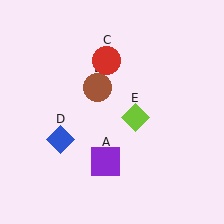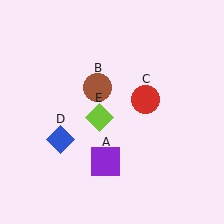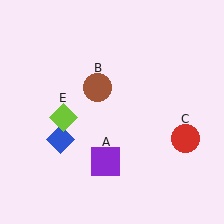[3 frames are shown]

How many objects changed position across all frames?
2 objects changed position: red circle (object C), lime diamond (object E).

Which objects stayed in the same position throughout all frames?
Purple square (object A) and brown circle (object B) and blue diamond (object D) remained stationary.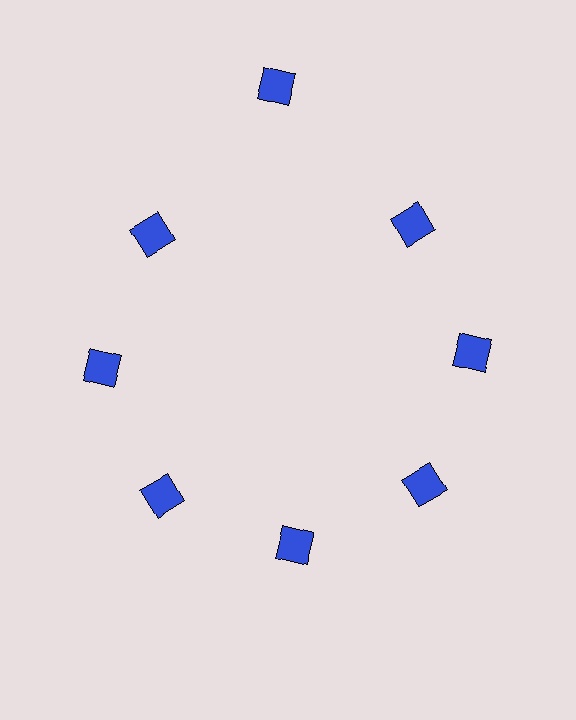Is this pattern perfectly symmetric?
No. The 8 blue diamonds are arranged in a ring, but one element near the 12 o'clock position is pushed outward from the center, breaking the 8-fold rotational symmetry.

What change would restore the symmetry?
The symmetry would be restored by moving it inward, back onto the ring so that all 8 diamonds sit at equal angles and equal distance from the center.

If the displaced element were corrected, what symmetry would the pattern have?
It would have 8-fold rotational symmetry — the pattern would map onto itself every 45 degrees.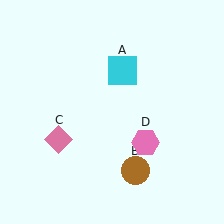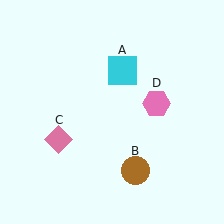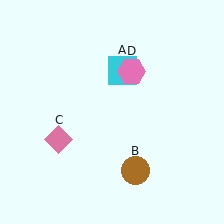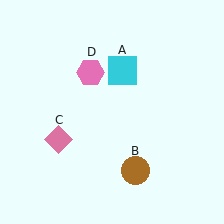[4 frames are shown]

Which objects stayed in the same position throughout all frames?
Cyan square (object A) and brown circle (object B) and pink diamond (object C) remained stationary.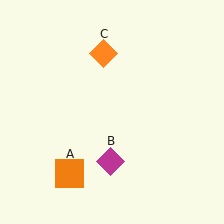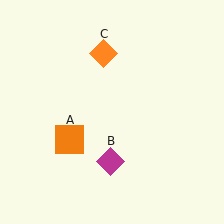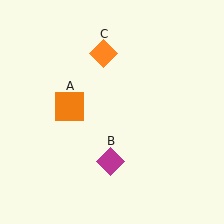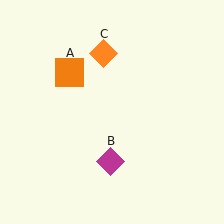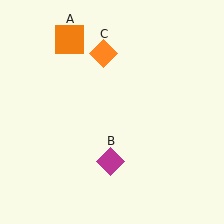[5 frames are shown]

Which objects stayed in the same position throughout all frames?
Magenta diamond (object B) and orange diamond (object C) remained stationary.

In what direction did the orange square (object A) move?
The orange square (object A) moved up.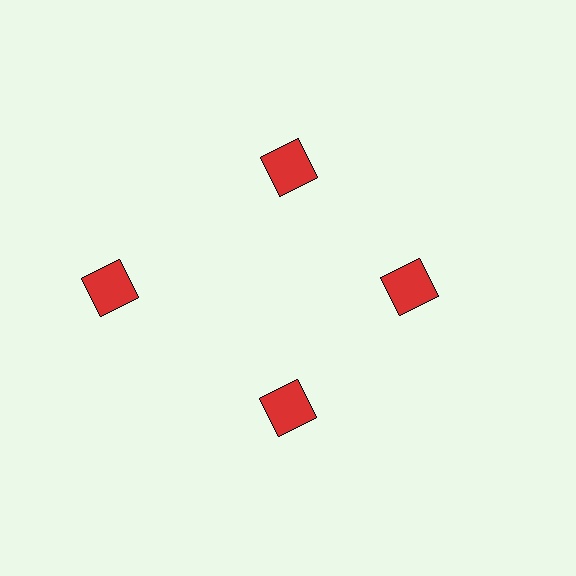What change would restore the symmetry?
The symmetry would be restored by moving it inward, back onto the ring so that all 4 squares sit at equal angles and equal distance from the center.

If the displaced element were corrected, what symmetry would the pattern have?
It would have 4-fold rotational symmetry — the pattern would map onto itself every 90 degrees.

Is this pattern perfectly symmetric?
No. The 4 red squares are arranged in a ring, but one element near the 9 o'clock position is pushed outward from the center, breaking the 4-fold rotational symmetry.